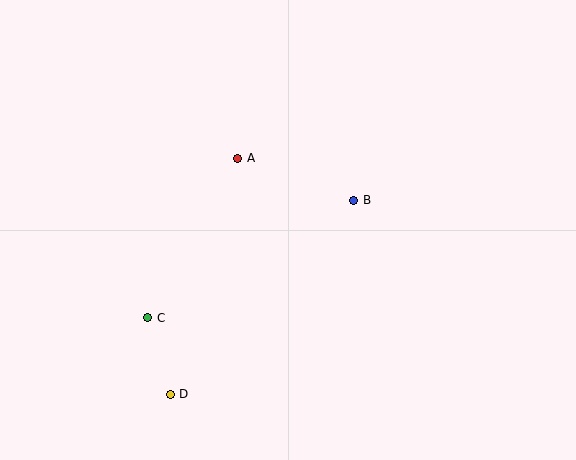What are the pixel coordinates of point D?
Point D is at (170, 394).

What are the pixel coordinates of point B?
Point B is at (354, 200).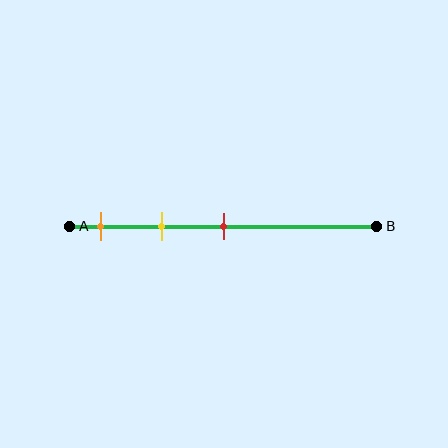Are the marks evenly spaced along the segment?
Yes, the marks are approximately evenly spaced.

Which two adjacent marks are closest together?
The orange and yellow marks are the closest adjacent pair.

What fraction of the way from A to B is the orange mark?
The orange mark is approximately 10% (0.1) of the way from A to B.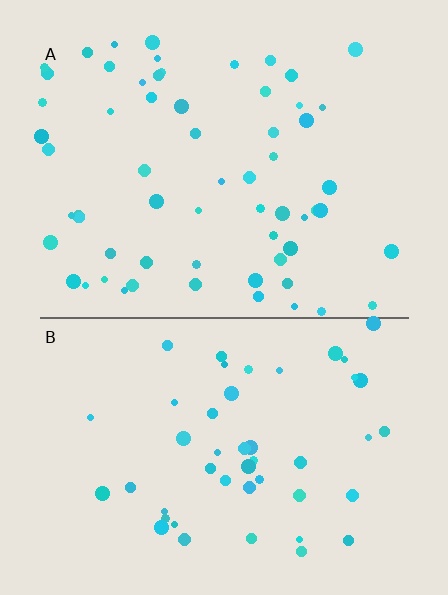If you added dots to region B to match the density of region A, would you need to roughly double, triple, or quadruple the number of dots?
Approximately double.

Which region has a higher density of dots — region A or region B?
A (the top).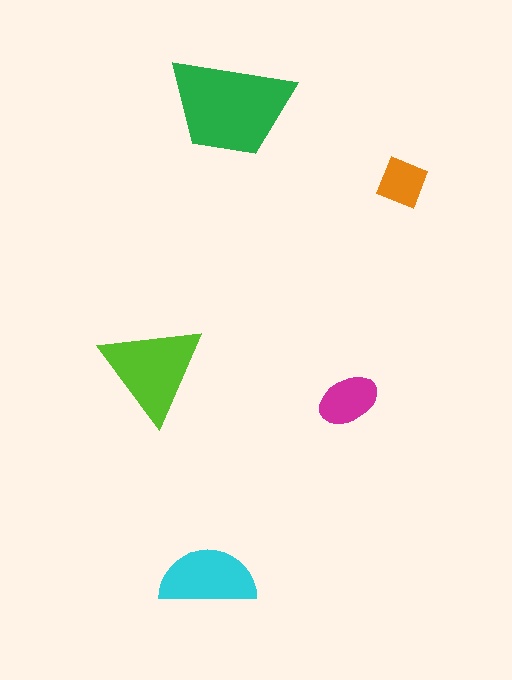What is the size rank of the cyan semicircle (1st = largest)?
3rd.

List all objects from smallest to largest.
The orange diamond, the magenta ellipse, the cyan semicircle, the lime triangle, the green trapezoid.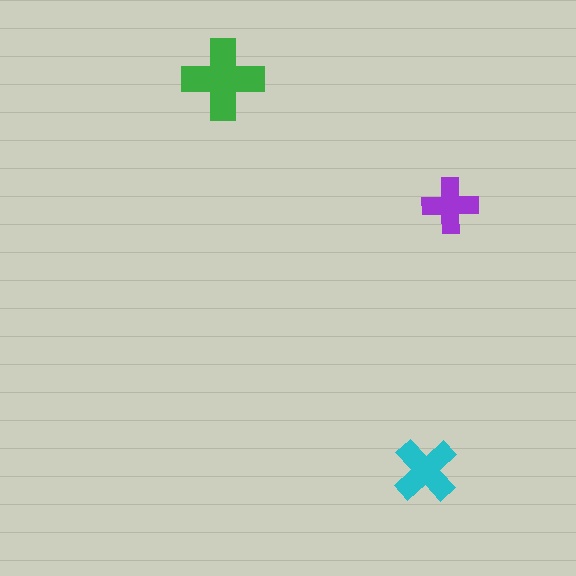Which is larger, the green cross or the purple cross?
The green one.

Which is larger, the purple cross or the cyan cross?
The cyan one.